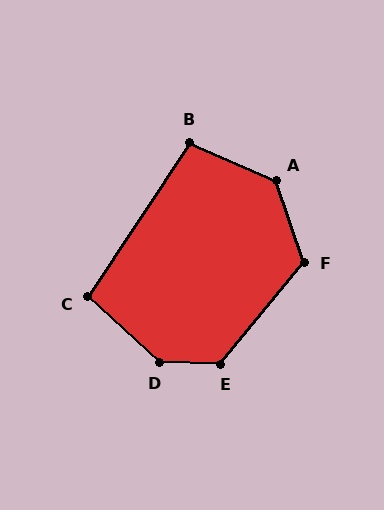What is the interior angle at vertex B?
Approximately 100 degrees (obtuse).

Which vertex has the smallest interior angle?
C, at approximately 99 degrees.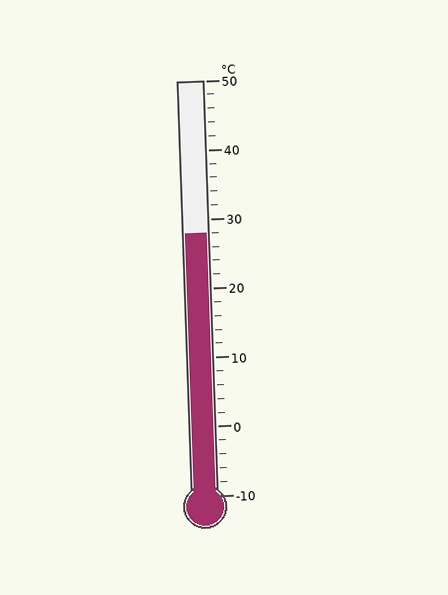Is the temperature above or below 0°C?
The temperature is above 0°C.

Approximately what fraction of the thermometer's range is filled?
The thermometer is filled to approximately 65% of its range.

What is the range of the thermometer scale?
The thermometer scale ranges from -10°C to 50°C.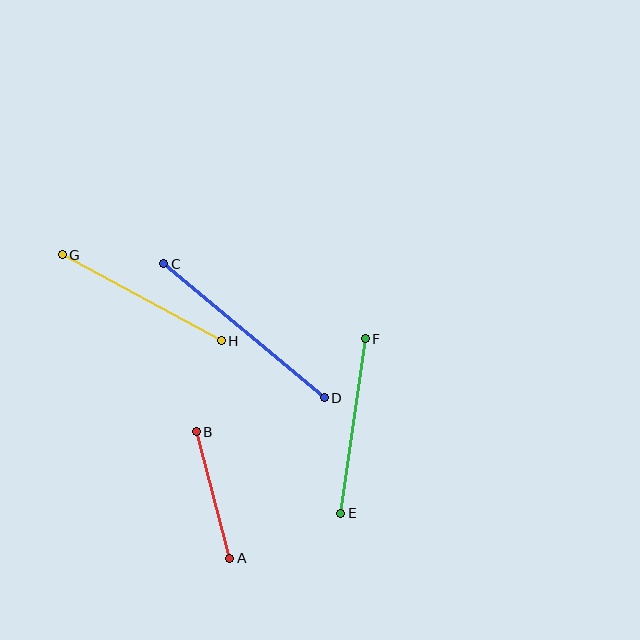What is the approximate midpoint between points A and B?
The midpoint is at approximately (213, 495) pixels.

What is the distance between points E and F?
The distance is approximately 176 pixels.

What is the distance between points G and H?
The distance is approximately 181 pixels.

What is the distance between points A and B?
The distance is approximately 131 pixels.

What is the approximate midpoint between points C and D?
The midpoint is at approximately (244, 331) pixels.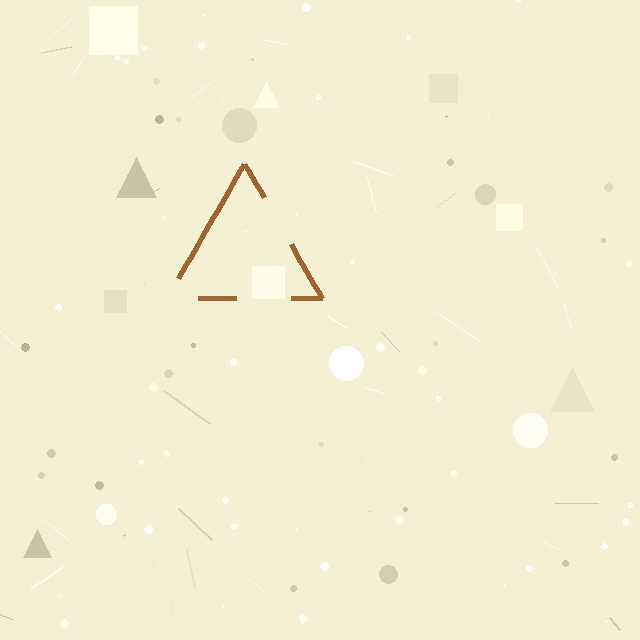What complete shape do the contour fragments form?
The contour fragments form a triangle.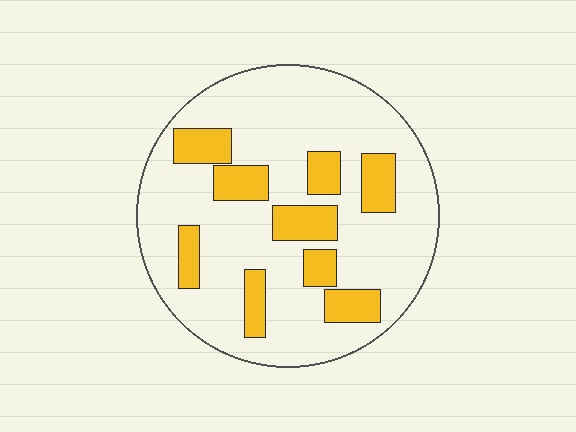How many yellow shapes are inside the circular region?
9.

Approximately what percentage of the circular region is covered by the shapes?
Approximately 20%.